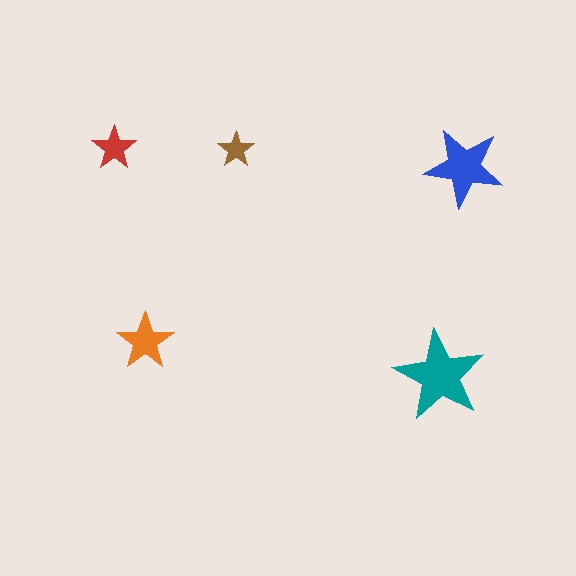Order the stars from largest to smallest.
the teal one, the blue one, the orange one, the red one, the brown one.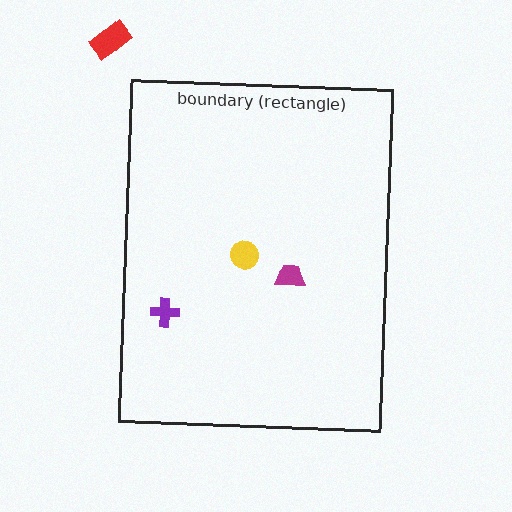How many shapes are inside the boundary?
3 inside, 1 outside.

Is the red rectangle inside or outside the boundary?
Outside.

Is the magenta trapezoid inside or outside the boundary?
Inside.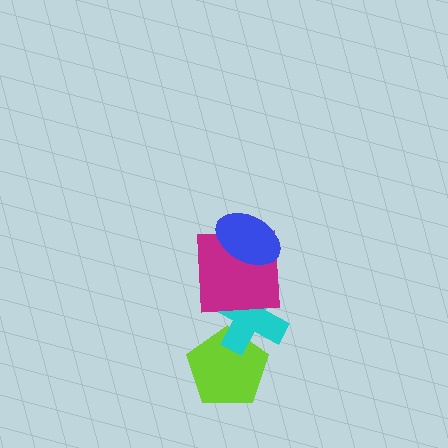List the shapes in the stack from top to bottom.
From top to bottom: the blue ellipse, the magenta square, the cyan cross, the lime pentagon.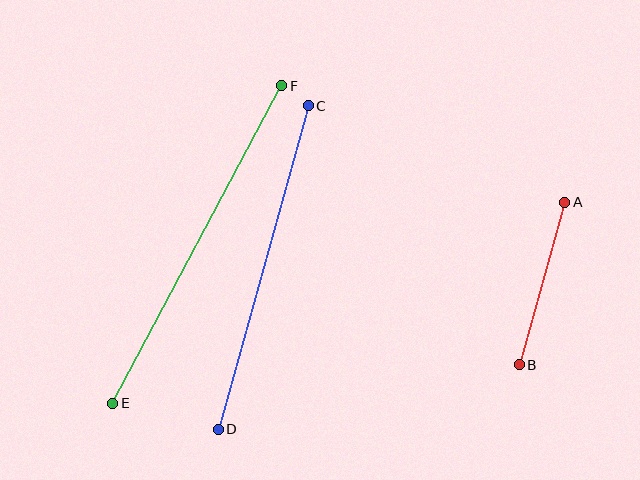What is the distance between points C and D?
The distance is approximately 336 pixels.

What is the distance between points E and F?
The distance is approximately 360 pixels.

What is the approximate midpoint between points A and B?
The midpoint is at approximately (542, 283) pixels.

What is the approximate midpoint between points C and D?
The midpoint is at approximately (263, 268) pixels.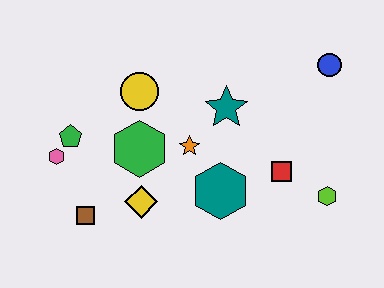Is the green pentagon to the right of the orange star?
No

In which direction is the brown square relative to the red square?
The brown square is to the left of the red square.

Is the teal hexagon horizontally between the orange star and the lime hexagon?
Yes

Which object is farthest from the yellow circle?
The lime hexagon is farthest from the yellow circle.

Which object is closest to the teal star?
The orange star is closest to the teal star.